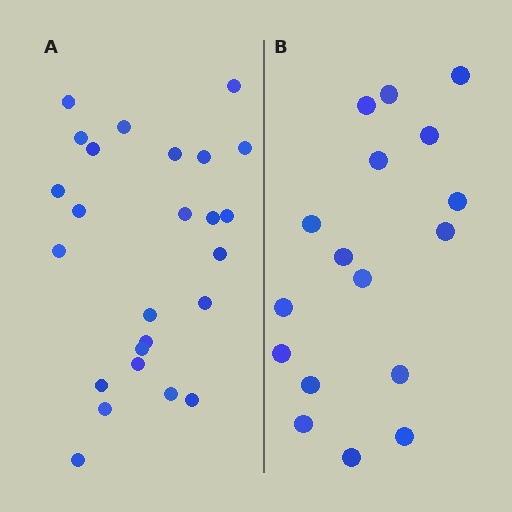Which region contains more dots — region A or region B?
Region A (the left region) has more dots.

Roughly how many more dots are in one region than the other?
Region A has roughly 8 or so more dots than region B.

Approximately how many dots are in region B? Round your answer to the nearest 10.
About 20 dots. (The exact count is 17, which rounds to 20.)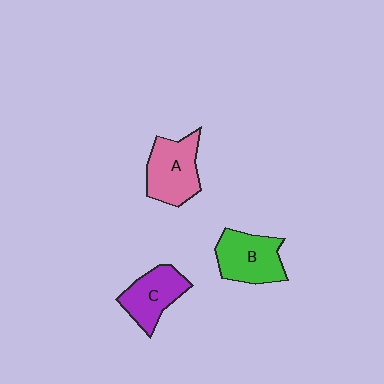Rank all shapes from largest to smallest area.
From largest to smallest: A (pink), B (green), C (purple).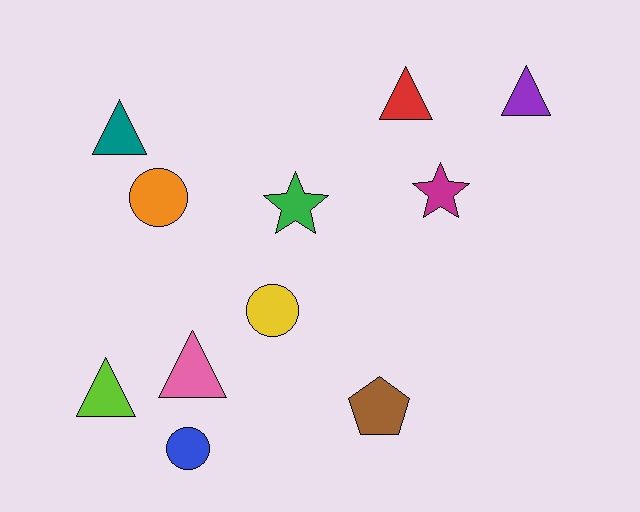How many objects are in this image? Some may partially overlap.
There are 11 objects.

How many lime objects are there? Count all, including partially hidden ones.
There is 1 lime object.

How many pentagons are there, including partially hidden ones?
There is 1 pentagon.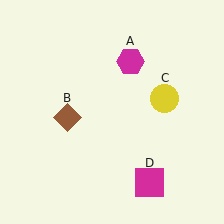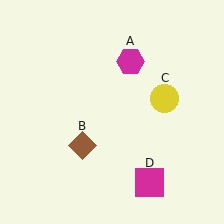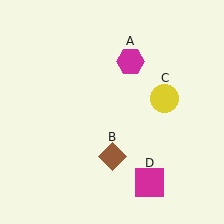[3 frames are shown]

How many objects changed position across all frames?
1 object changed position: brown diamond (object B).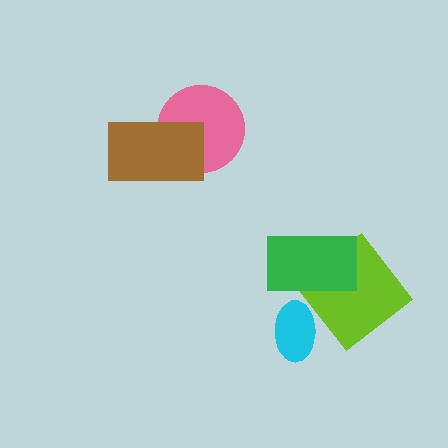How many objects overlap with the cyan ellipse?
0 objects overlap with the cyan ellipse.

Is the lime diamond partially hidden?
Yes, it is partially covered by another shape.